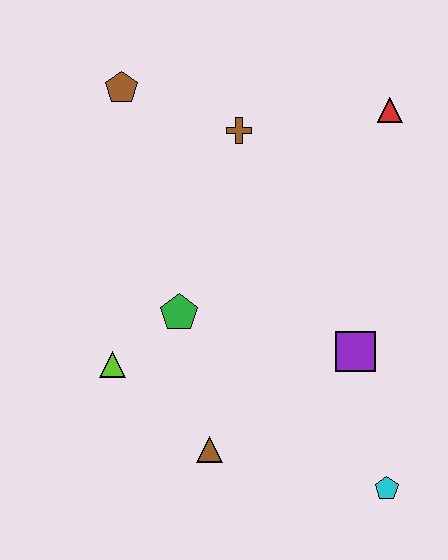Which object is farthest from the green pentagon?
The red triangle is farthest from the green pentagon.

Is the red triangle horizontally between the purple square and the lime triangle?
No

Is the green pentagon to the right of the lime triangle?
Yes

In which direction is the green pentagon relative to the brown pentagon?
The green pentagon is below the brown pentagon.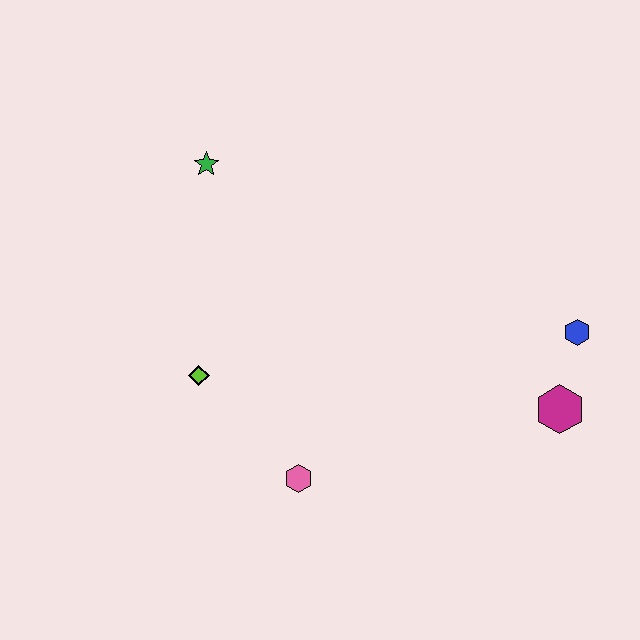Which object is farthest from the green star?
The magenta hexagon is farthest from the green star.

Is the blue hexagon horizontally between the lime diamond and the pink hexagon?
No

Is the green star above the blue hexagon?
Yes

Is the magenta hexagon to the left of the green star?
No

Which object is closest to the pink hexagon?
The lime diamond is closest to the pink hexagon.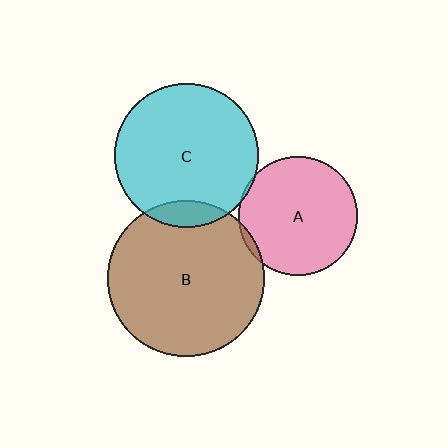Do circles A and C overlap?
Yes.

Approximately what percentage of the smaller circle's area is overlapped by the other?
Approximately 5%.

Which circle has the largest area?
Circle B (brown).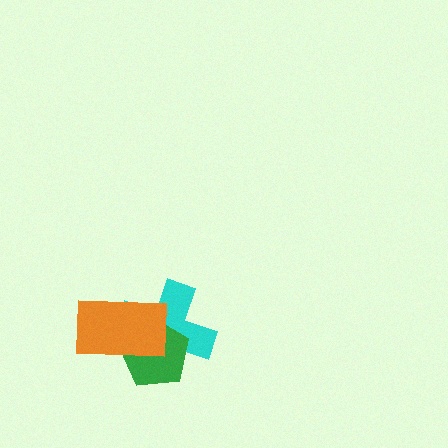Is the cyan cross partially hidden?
Yes, it is partially covered by another shape.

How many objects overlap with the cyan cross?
2 objects overlap with the cyan cross.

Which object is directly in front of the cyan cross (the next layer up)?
The green pentagon is directly in front of the cyan cross.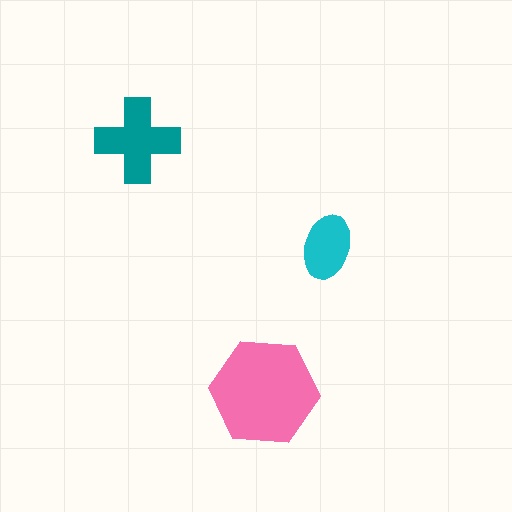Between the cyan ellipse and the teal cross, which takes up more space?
The teal cross.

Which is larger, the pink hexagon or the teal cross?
The pink hexagon.